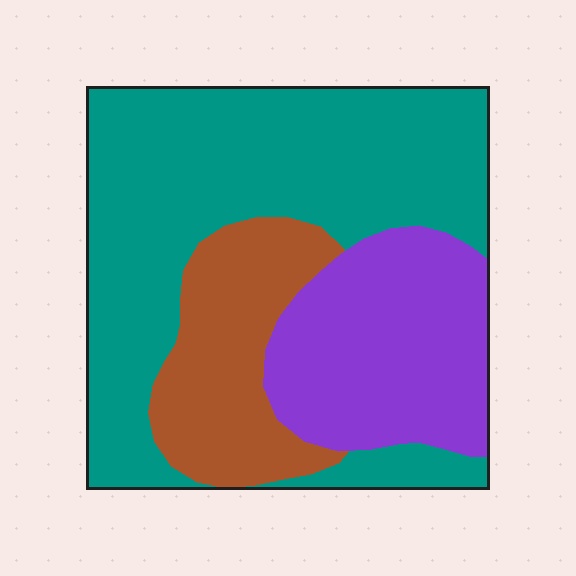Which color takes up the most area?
Teal, at roughly 55%.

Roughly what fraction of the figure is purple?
Purple covers about 25% of the figure.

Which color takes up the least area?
Brown, at roughly 20%.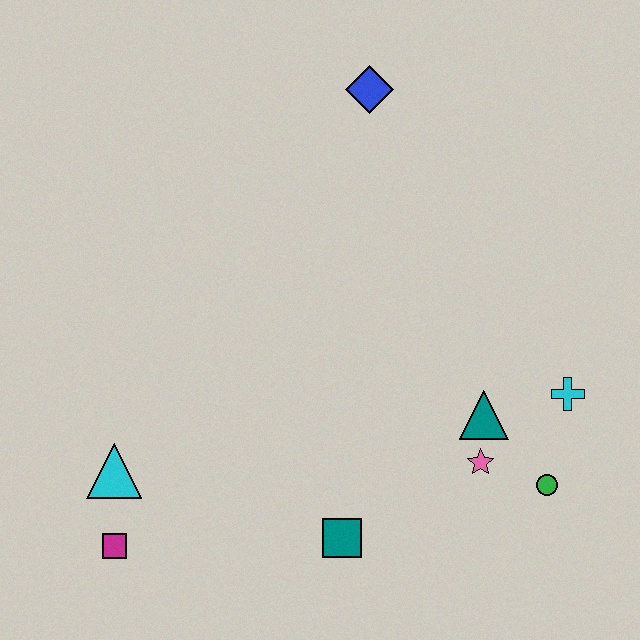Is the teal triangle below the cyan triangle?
No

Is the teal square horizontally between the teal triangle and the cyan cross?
No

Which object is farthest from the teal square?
The blue diamond is farthest from the teal square.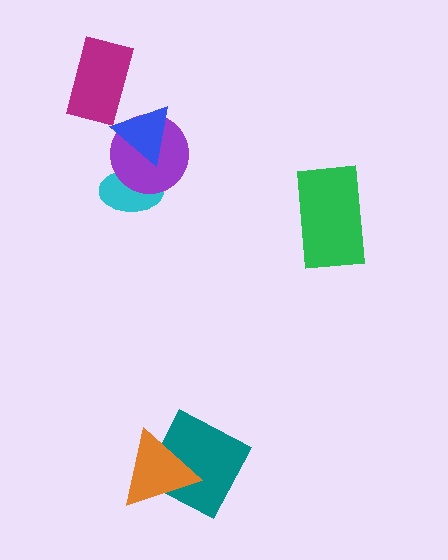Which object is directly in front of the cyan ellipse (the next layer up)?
The purple circle is directly in front of the cyan ellipse.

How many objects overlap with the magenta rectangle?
0 objects overlap with the magenta rectangle.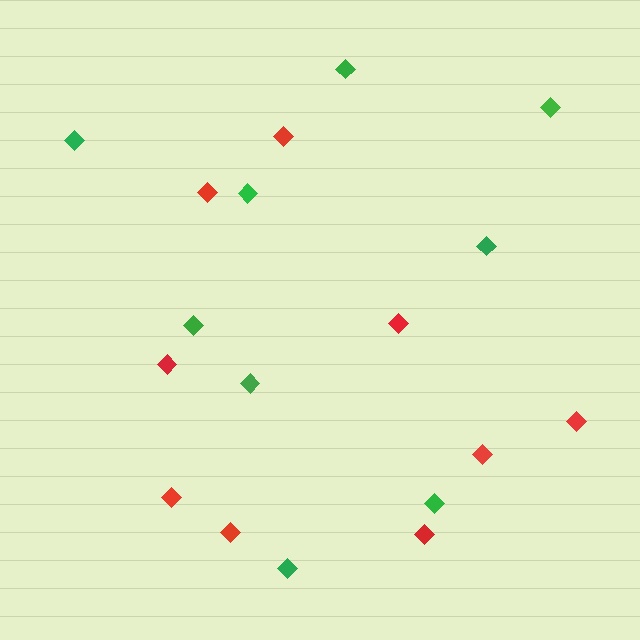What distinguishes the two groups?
There are 2 groups: one group of red diamonds (9) and one group of green diamonds (9).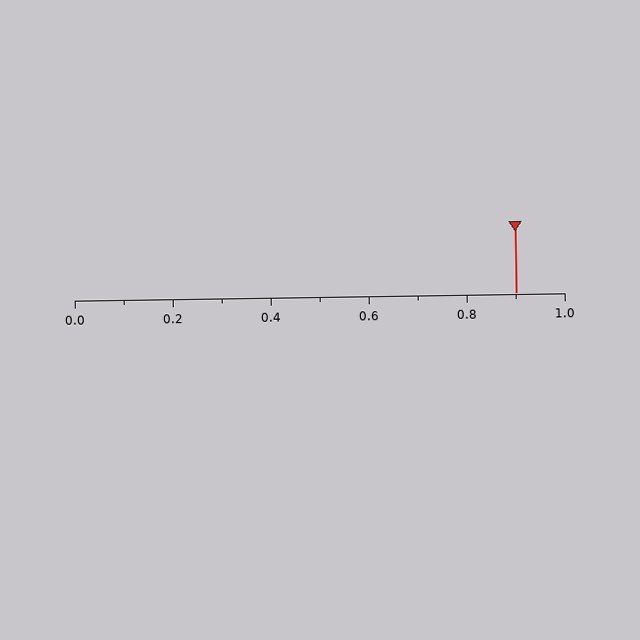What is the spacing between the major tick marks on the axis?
The major ticks are spaced 0.2 apart.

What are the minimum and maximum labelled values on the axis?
The axis runs from 0.0 to 1.0.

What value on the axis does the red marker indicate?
The marker indicates approximately 0.9.